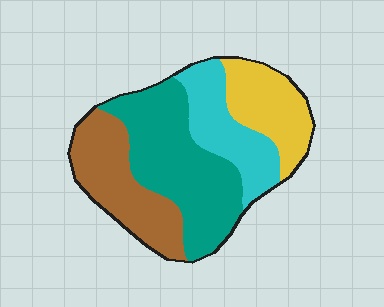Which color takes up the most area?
Teal, at roughly 35%.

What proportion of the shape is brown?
Brown takes up about one quarter (1/4) of the shape.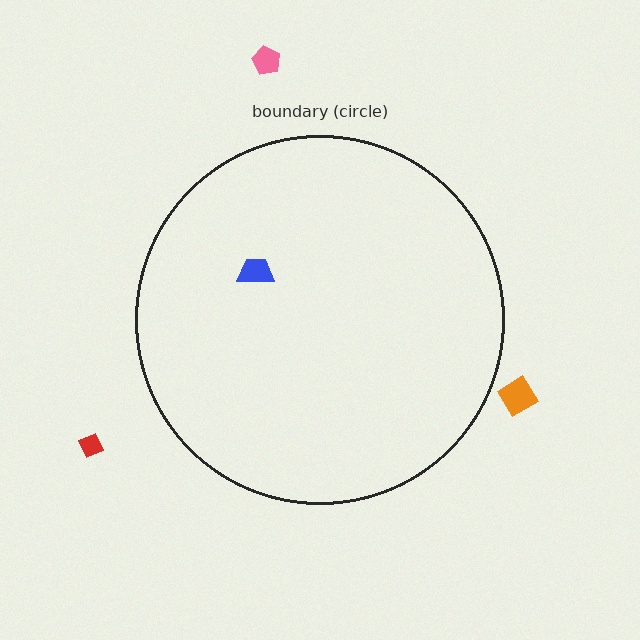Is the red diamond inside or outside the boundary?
Outside.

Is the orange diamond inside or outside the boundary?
Outside.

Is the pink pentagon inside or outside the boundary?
Outside.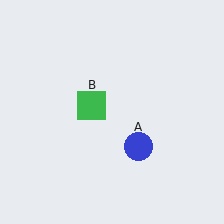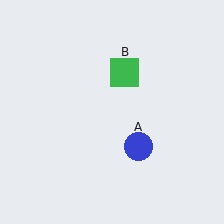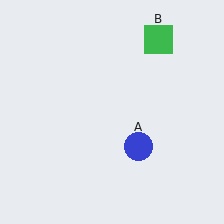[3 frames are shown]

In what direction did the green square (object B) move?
The green square (object B) moved up and to the right.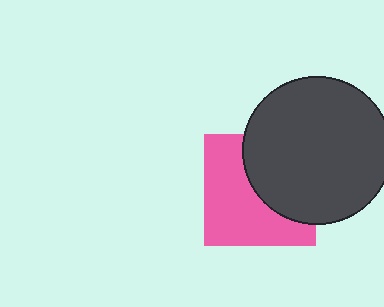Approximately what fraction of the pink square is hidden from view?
Roughly 44% of the pink square is hidden behind the dark gray circle.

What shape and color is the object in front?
The object in front is a dark gray circle.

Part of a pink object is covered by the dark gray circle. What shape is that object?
It is a square.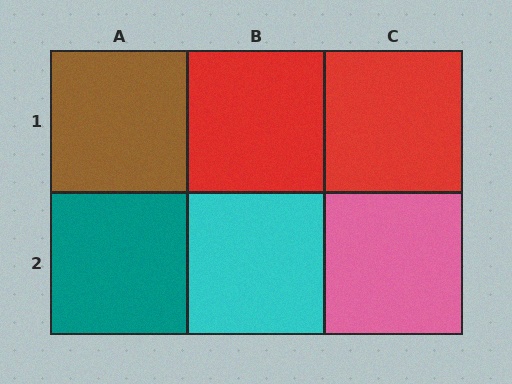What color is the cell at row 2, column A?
Teal.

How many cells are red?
2 cells are red.